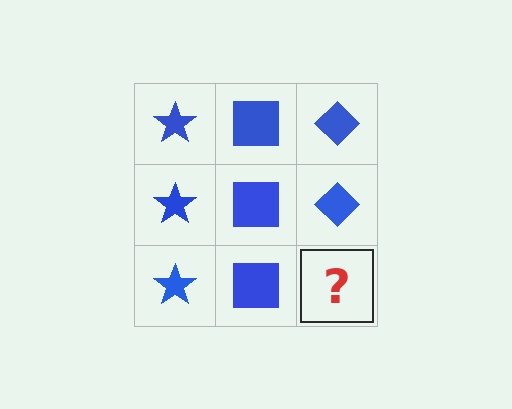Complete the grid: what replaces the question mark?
The question mark should be replaced with a blue diamond.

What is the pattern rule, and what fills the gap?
The rule is that each column has a consistent shape. The gap should be filled with a blue diamond.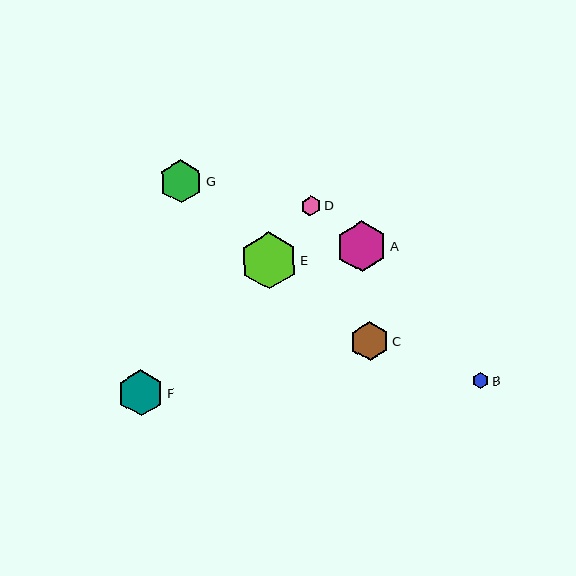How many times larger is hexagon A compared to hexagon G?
Hexagon A is approximately 1.2 times the size of hexagon G.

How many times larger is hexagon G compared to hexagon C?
Hexagon G is approximately 1.1 times the size of hexagon C.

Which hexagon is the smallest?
Hexagon B is the smallest with a size of approximately 16 pixels.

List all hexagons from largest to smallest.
From largest to smallest: E, A, F, G, C, D, B.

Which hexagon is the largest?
Hexagon E is the largest with a size of approximately 57 pixels.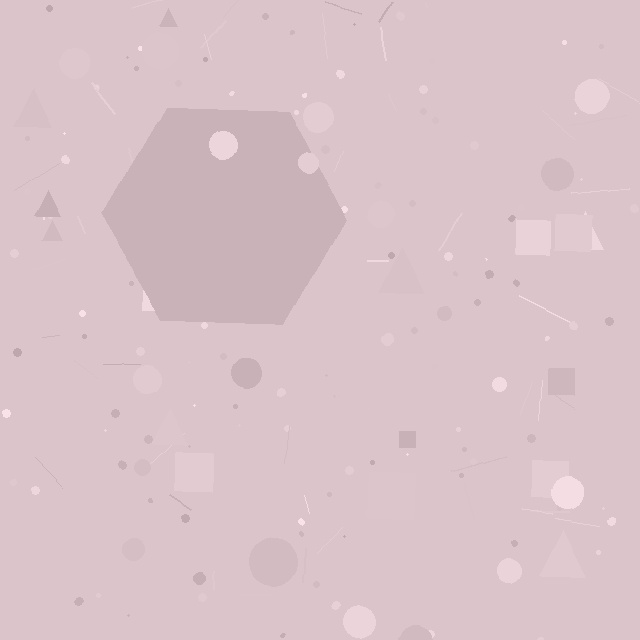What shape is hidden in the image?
A hexagon is hidden in the image.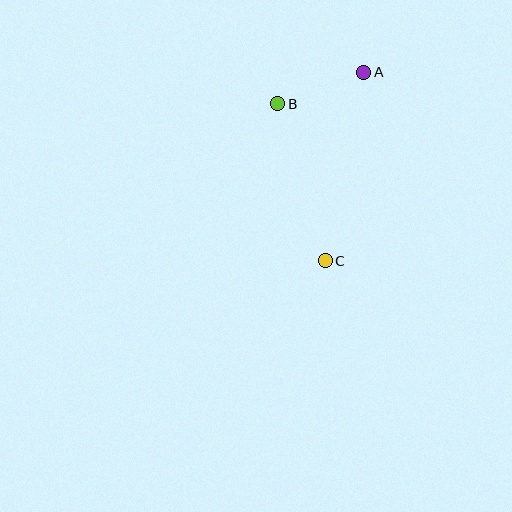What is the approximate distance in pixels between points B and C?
The distance between B and C is approximately 164 pixels.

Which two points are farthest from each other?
Points A and C are farthest from each other.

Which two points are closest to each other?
Points A and B are closest to each other.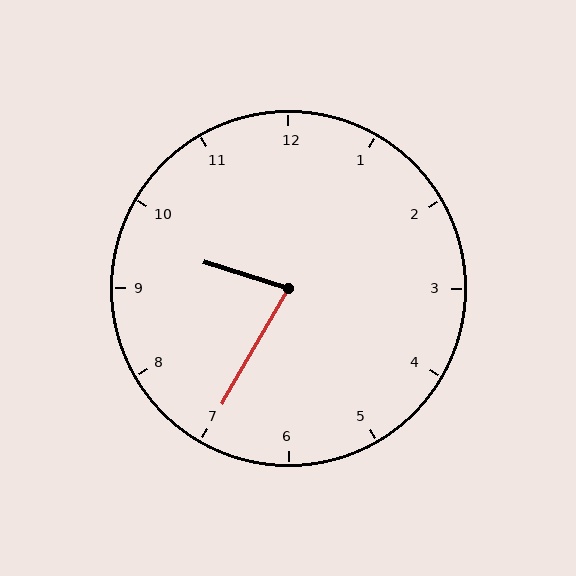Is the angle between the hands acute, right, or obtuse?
It is acute.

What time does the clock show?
9:35.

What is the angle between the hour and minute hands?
Approximately 78 degrees.